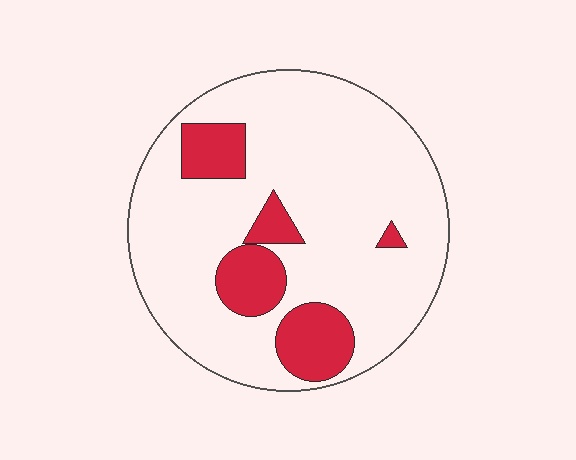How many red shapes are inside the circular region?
5.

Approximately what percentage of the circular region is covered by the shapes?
Approximately 20%.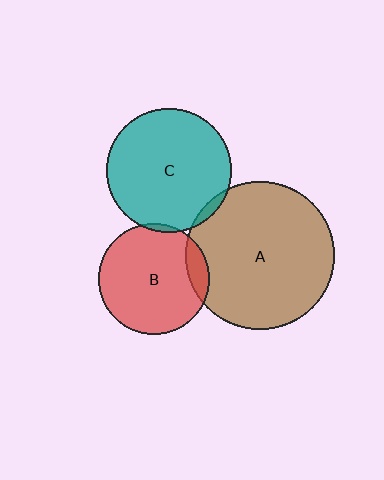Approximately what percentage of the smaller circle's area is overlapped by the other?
Approximately 5%.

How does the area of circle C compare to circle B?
Approximately 1.2 times.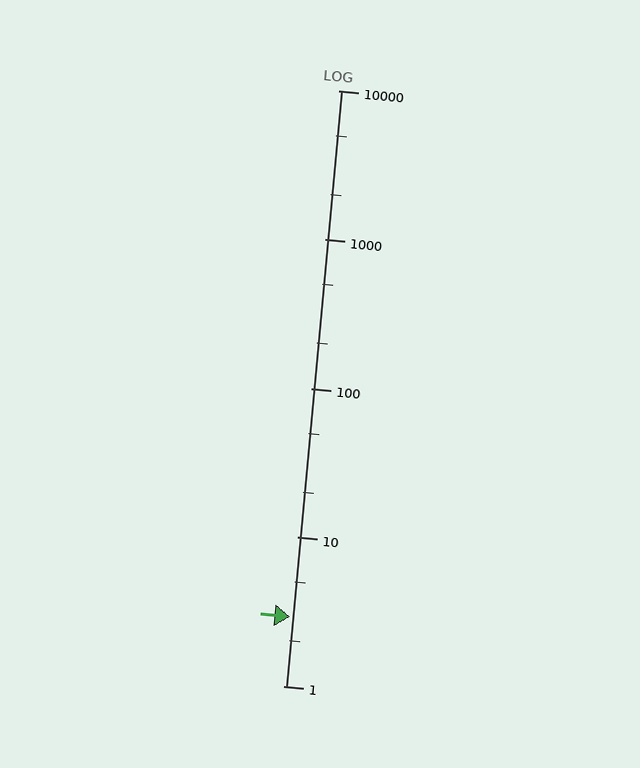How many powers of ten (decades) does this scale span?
The scale spans 4 decades, from 1 to 10000.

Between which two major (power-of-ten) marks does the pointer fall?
The pointer is between 1 and 10.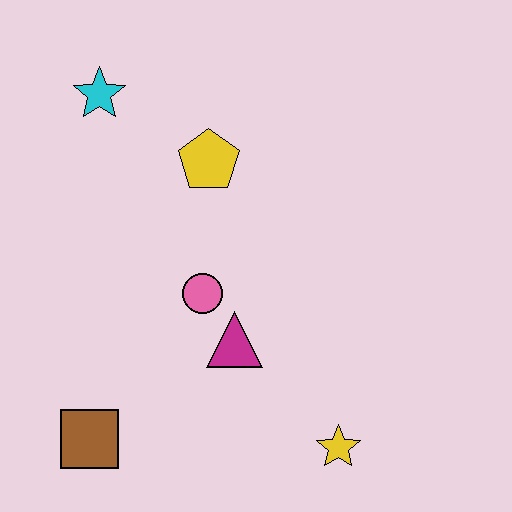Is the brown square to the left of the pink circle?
Yes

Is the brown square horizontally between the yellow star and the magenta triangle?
No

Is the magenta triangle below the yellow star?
No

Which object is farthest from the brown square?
The cyan star is farthest from the brown square.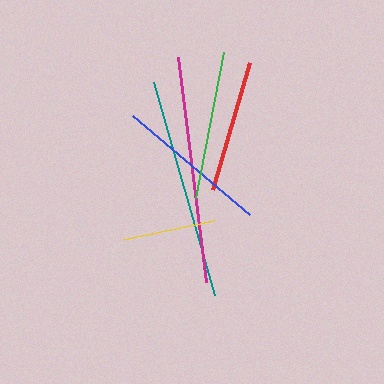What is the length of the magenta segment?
The magenta segment is approximately 227 pixels long.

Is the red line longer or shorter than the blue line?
The blue line is longer than the red line.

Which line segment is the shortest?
The yellow line is the shortest at approximately 93 pixels.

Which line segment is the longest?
The magenta line is the longest at approximately 227 pixels.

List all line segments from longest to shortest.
From longest to shortest: magenta, teal, blue, green, red, yellow.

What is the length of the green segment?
The green segment is approximately 148 pixels long.